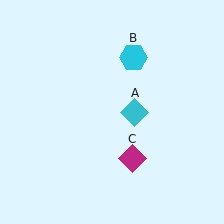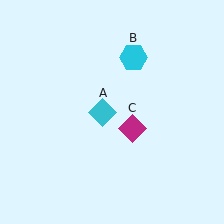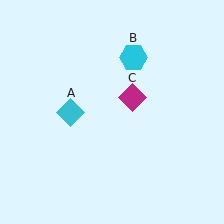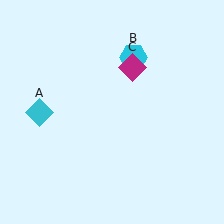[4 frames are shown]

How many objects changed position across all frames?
2 objects changed position: cyan diamond (object A), magenta diamond (object C).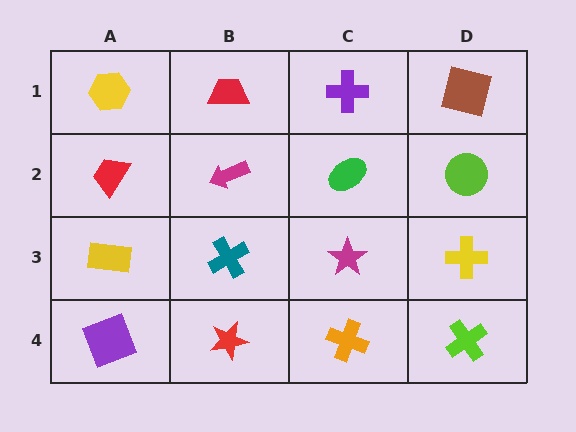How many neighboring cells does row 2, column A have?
3.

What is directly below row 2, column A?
A yellow rectangle.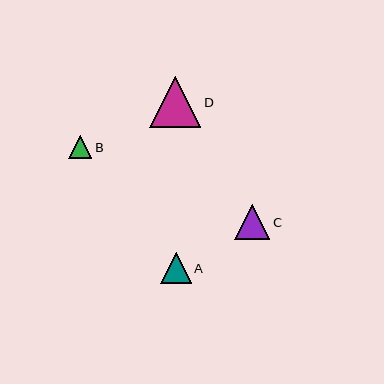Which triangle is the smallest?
Triangle B is the smallest with a size of approximately 23 pixels.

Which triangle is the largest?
Triangle D is the largest with a size of approximately 51 pixels.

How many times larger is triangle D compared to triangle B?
Triangle D is approximately 2.2 times the size of triangle B.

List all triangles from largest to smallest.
From largest to smallest: D, C, A, B.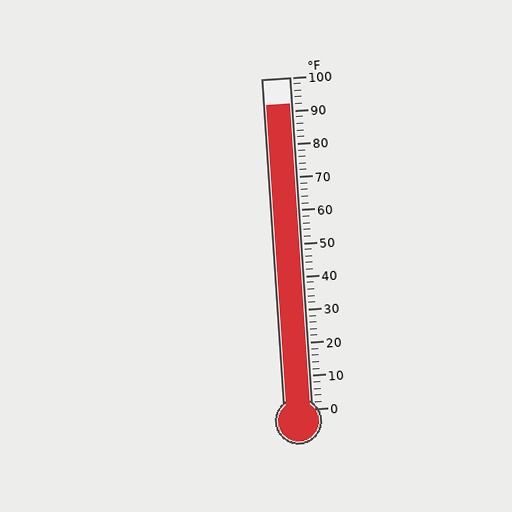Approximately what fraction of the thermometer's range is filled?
The thermometer is filled to approximately 90% of its range.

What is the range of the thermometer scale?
The thermometer scale ranges from 0°F to 100°F.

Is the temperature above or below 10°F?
The temperature is above 10°F.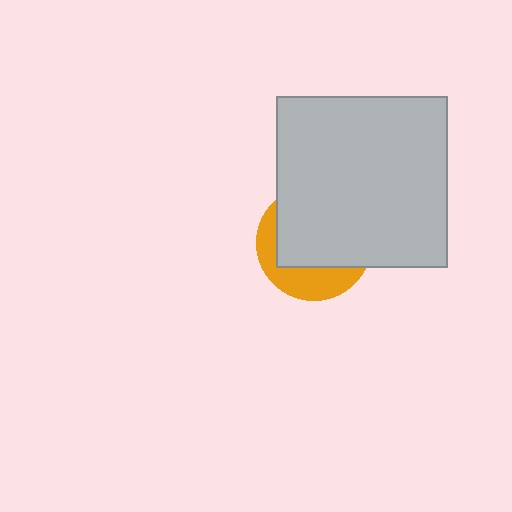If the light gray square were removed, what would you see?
You would see the complete orange circle.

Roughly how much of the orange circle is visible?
A small part of it is visible (roughly 34%).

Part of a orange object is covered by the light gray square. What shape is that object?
It is a circle.